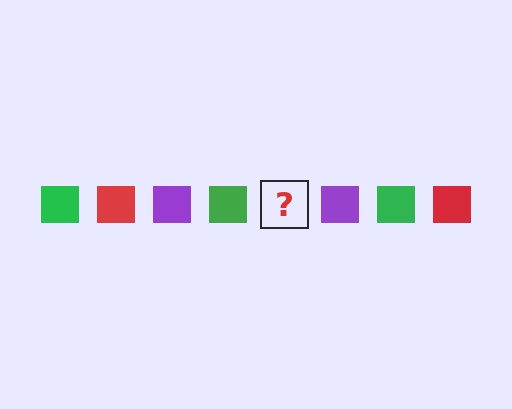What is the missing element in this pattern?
The missing element is a red square.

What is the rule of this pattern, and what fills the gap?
The rule is that the pattern cycles through green, red, purple squares. The gap should be filled with a red square.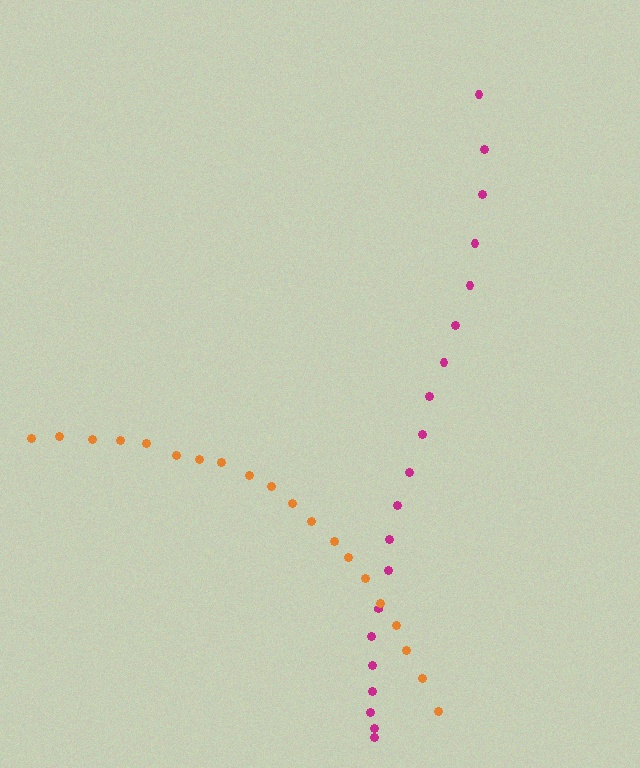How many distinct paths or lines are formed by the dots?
There are 2 distinct paths.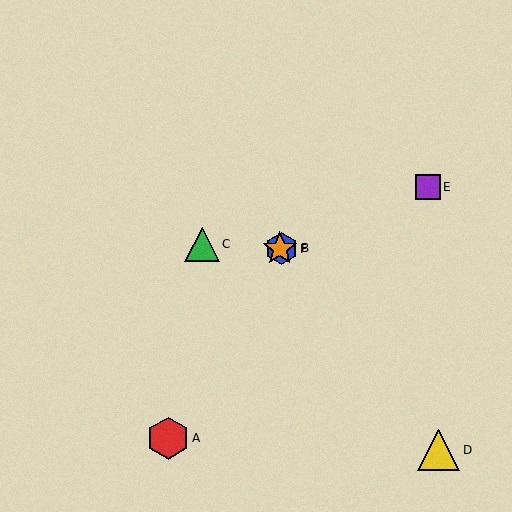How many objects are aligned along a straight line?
3 objects (B, E, F) are aligned along a straight line.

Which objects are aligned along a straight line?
Objects B, E, F are aligned along a straight line.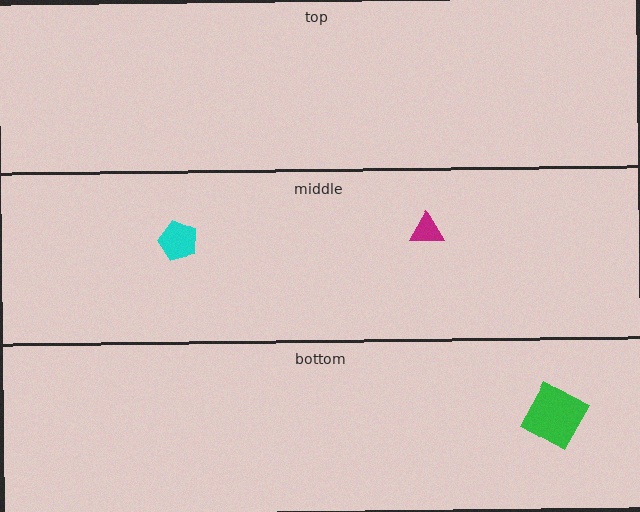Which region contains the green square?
The bottom region.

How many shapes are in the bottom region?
1.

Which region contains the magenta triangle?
The middle region.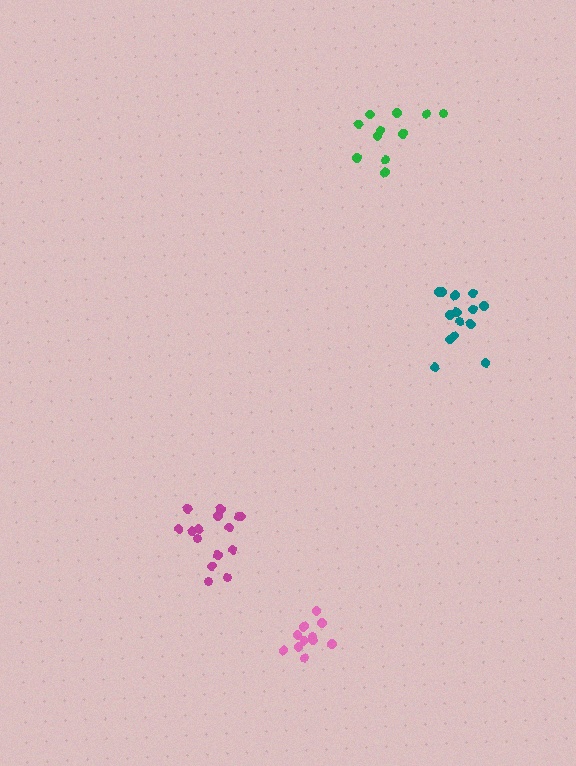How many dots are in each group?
Group 1: 11 dots, Group 2: 15 dots, Group 3: 15 dots, Group 4: 11 dots (52 total).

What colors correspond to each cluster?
The clusters are colored: green, magenta, teal, pink.